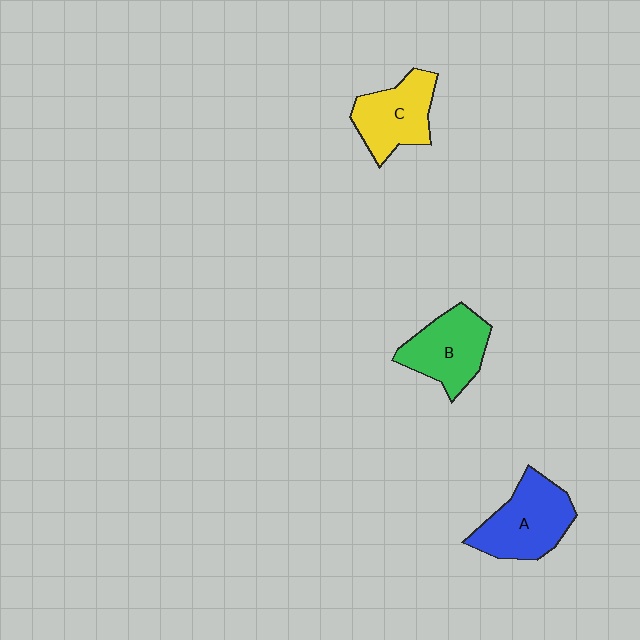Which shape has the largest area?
Shape A (blue).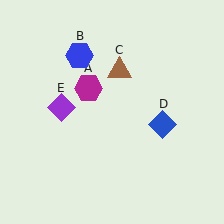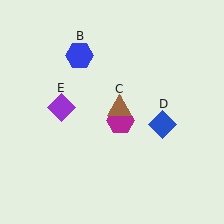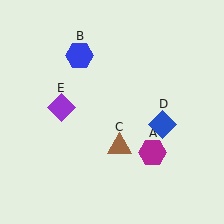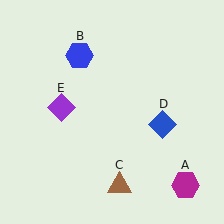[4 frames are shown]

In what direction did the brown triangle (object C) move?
The brown triangle (object C) moved down.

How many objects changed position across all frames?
2 objects changed position: magenta hexagon (object A), brown triangle (object C).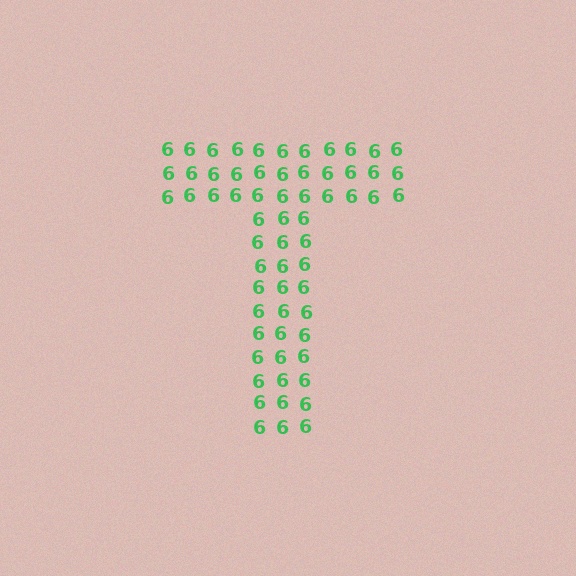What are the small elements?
The small elements are digit 6's.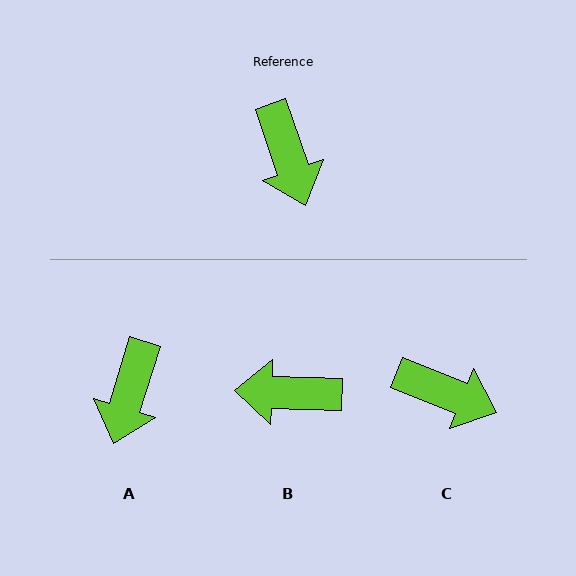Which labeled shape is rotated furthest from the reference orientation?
B, about 111 degrees away.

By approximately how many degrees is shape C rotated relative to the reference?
Approximately 49 degrees counter-clockwise.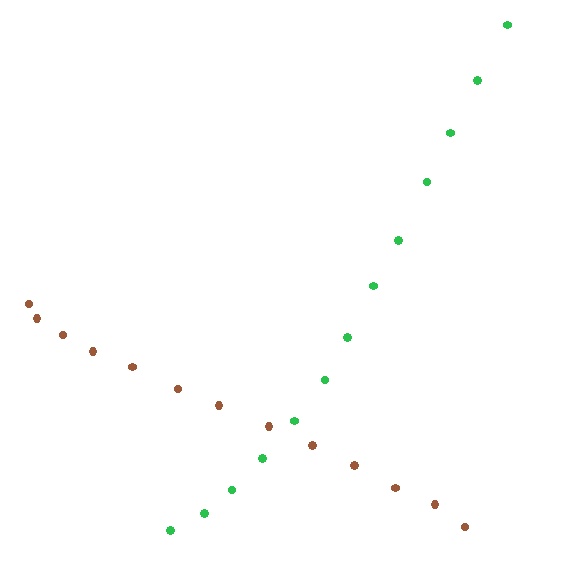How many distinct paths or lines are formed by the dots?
There are 2 distinct paths.